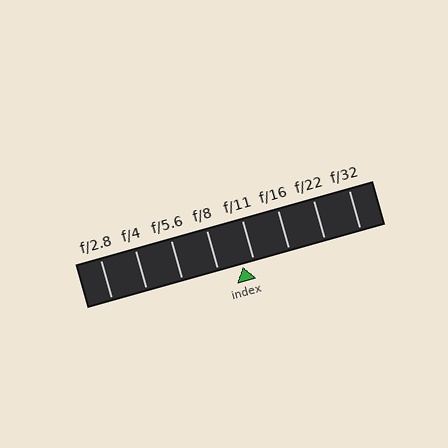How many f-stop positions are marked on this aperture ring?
There are 8 f-stop positions marked.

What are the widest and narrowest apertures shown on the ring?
The widest aperture shown is f/2.8 and the narrowest is f/32.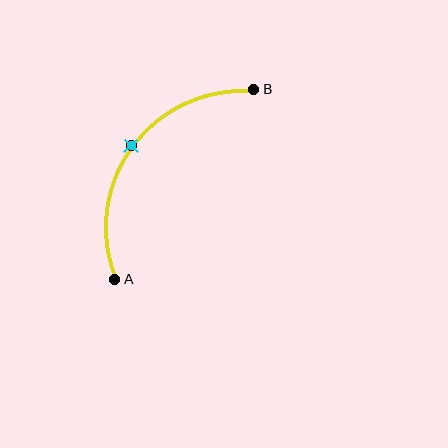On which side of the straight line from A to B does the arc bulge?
The arc bulges above and to the left of the straight line connecting A and B.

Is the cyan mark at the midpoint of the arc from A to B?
Yes. The cyan mark lies on the arc at equal arc-length from both A and B — it is the arc midpoint.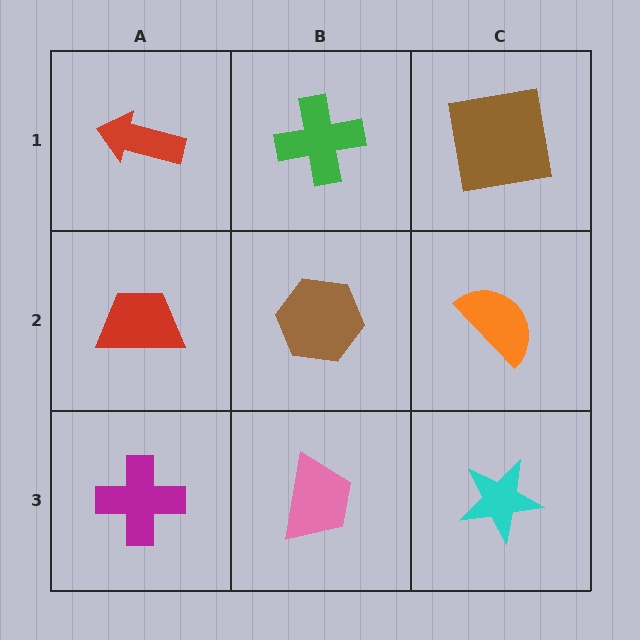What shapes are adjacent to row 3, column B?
A brown hexagon (row 2, column B), a magenta cross (row 3, column A), a cyan star (row 3, column C).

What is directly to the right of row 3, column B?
A cyan star.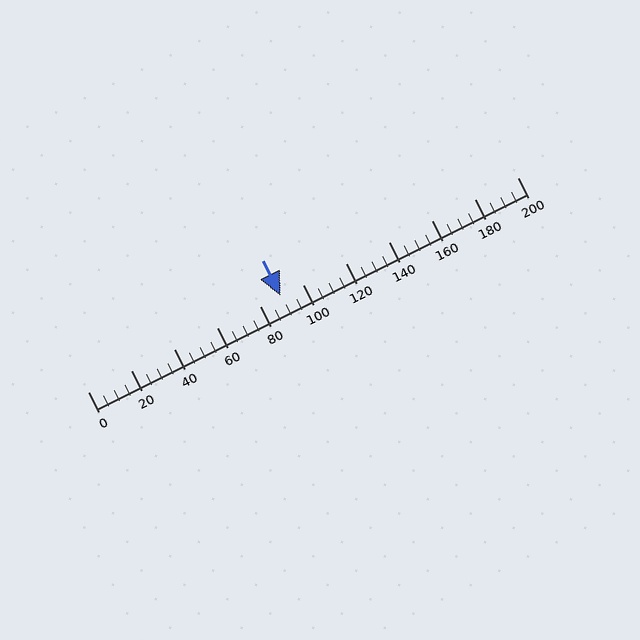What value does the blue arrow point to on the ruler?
The blue arrow points to approximately 90.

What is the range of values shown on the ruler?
The ruler shows values from 0 to 200.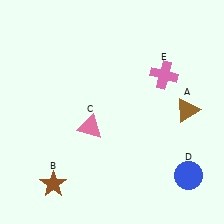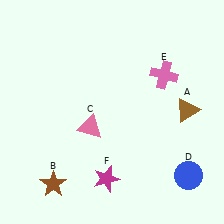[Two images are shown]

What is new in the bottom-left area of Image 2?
A magenta star (F) was added in the bottom-left area of Image 2.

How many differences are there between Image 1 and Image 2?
There is 1 difference between the two images.